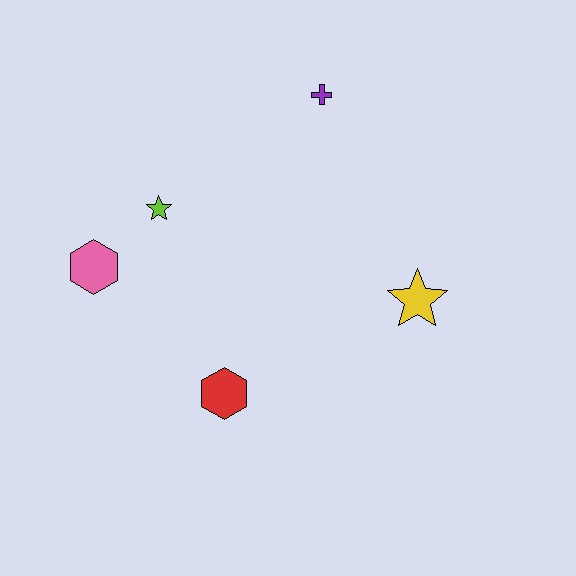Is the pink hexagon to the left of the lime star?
Yes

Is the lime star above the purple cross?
No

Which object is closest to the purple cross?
The lime star is closest to the purple cross.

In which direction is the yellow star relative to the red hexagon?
The yellow star is to the right of the red hexagon.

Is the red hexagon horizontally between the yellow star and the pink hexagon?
Yes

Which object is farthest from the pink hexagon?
The yellow star is farthest from the pink hexagon.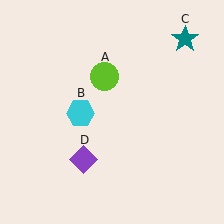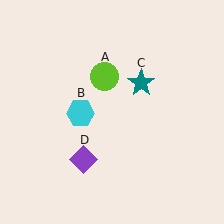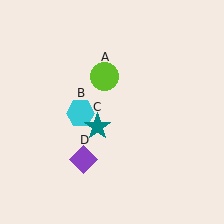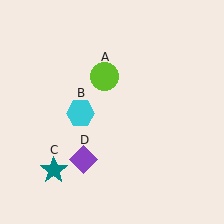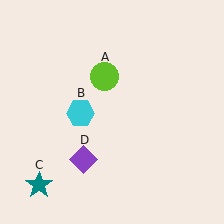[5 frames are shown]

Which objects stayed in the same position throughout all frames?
Lime circle (object A) and cyan hexagon (object B) and purple diamond (object D) remained stationary.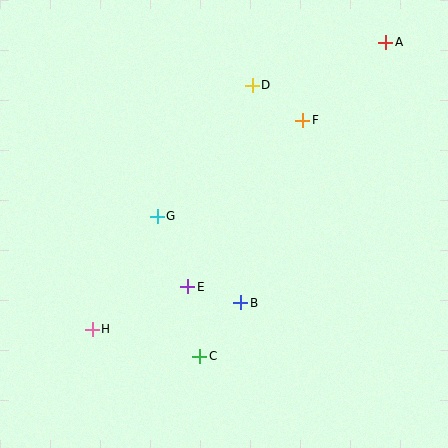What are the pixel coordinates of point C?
Point C is at (200, 356).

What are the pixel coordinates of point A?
Point A is at (386, 42).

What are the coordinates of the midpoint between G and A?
The midpoint between G and A is at (271, 129).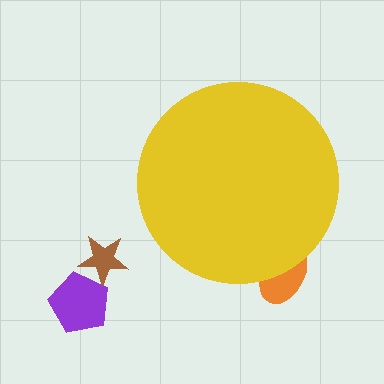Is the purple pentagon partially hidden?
No, the purple pentagon is fully visible.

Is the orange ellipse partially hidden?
Yes, the orange ellipse is partially hidden behind the yellow circle.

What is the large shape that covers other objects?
A yellow circle.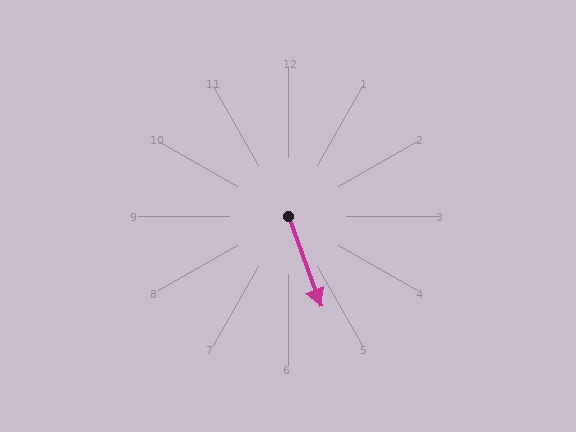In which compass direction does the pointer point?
South.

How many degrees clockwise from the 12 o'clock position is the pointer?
Approximately 160 degrees.